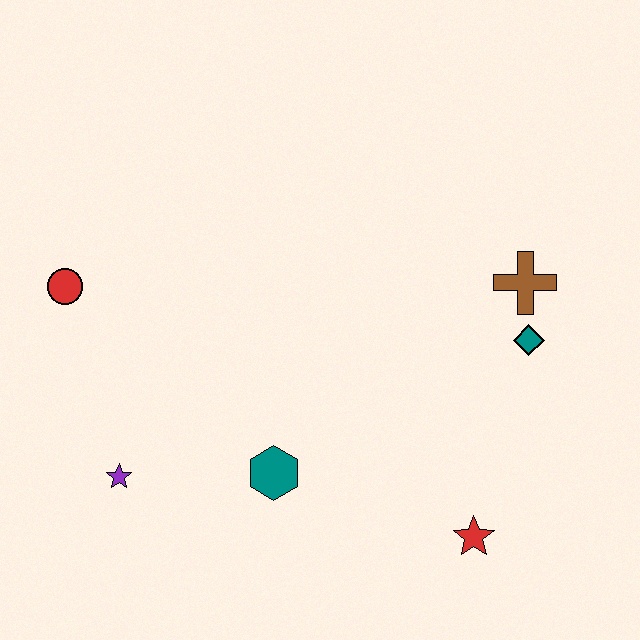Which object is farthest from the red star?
The red circle is farthest from the red star.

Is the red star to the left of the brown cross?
Yes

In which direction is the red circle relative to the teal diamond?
The red circle is to the left of the teal diamond.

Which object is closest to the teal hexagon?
The purple star is closest to the teal hexagon.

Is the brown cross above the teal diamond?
Yes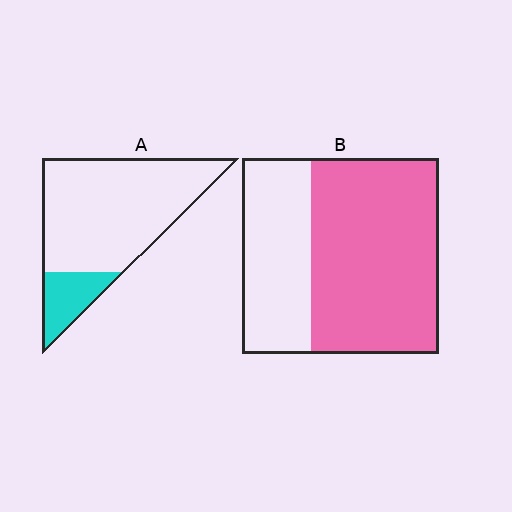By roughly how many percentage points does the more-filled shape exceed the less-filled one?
By roughly 45 percentage points (B over A).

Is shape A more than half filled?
No.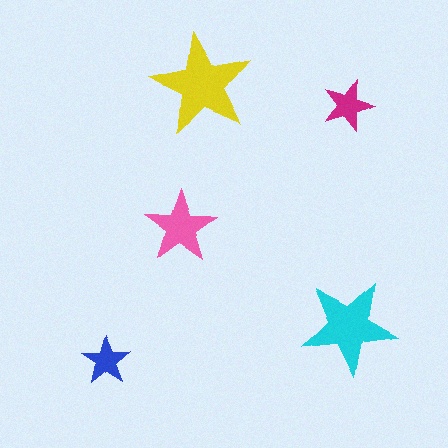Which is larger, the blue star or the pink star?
The pink one.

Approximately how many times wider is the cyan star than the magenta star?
About 2 times wider.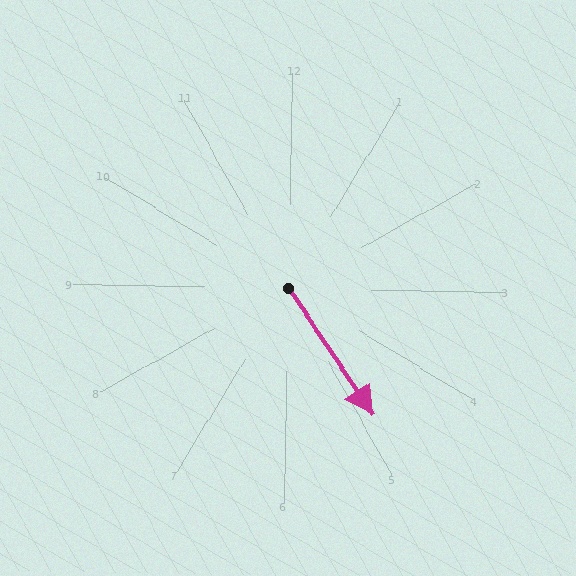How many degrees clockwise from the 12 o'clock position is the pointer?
Approximately 145 degrees.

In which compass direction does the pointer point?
Southeast.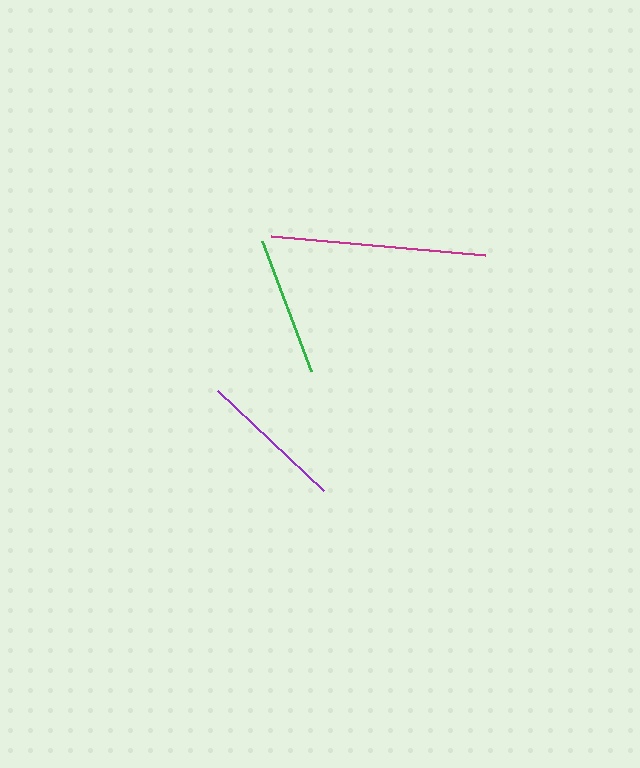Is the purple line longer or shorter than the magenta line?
The magenta line is longer than the purple line.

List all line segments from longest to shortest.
From longest to shortest: magenta, purple, green.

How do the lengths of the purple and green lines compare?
The purple and green lines are approximately the same length.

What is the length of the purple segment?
The purple segment is approximately 146 pixels long.